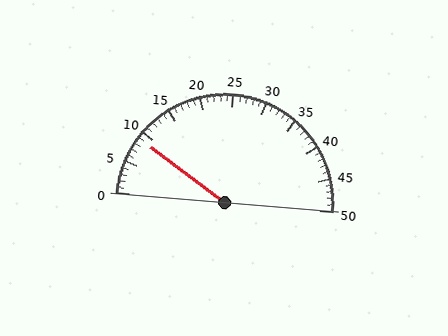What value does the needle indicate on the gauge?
The needle indicates approximately 9.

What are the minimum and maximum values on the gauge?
The gauge ranges from 0 to 50.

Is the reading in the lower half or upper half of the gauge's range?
The reading is in the lower half of the range (0 to 50).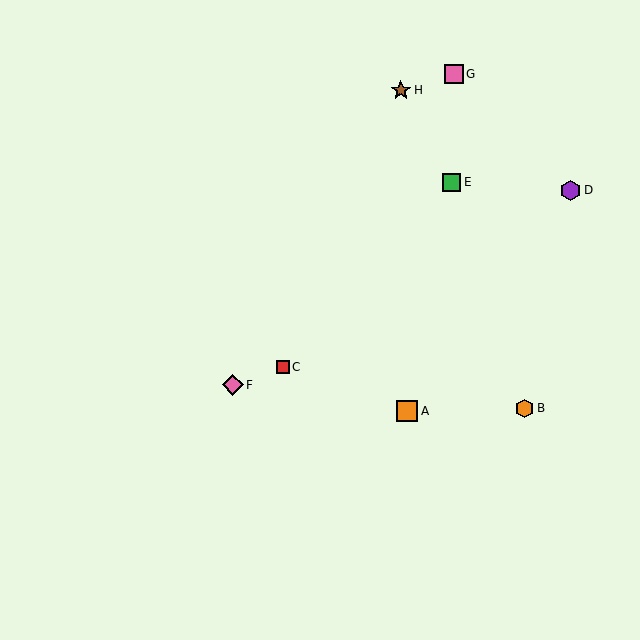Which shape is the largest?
The pink diamond (labeled F) is the largest.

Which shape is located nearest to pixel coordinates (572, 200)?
The purple hexagon (labeled D) at (571, 191) is nearest to that location.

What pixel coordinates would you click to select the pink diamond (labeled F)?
Click at (233, 385) to select the pink diamond F.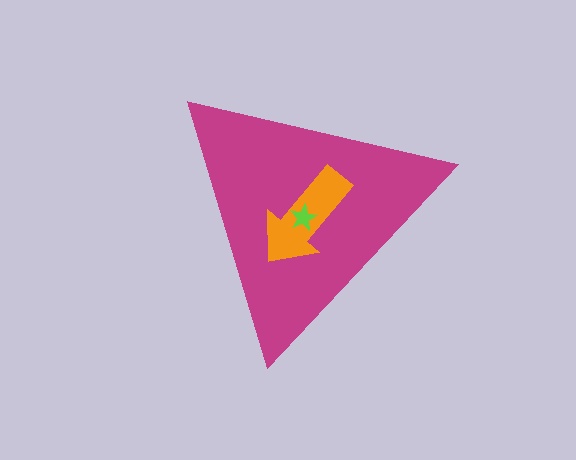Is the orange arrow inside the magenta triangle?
Yes.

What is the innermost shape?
The lime star.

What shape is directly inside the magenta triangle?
The orange arrow.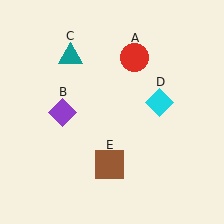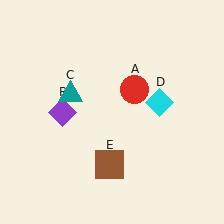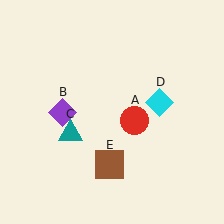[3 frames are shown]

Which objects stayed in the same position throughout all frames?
Purple diamond (object B) and cyan diamond (object D) and brown square (object E) remained stationary.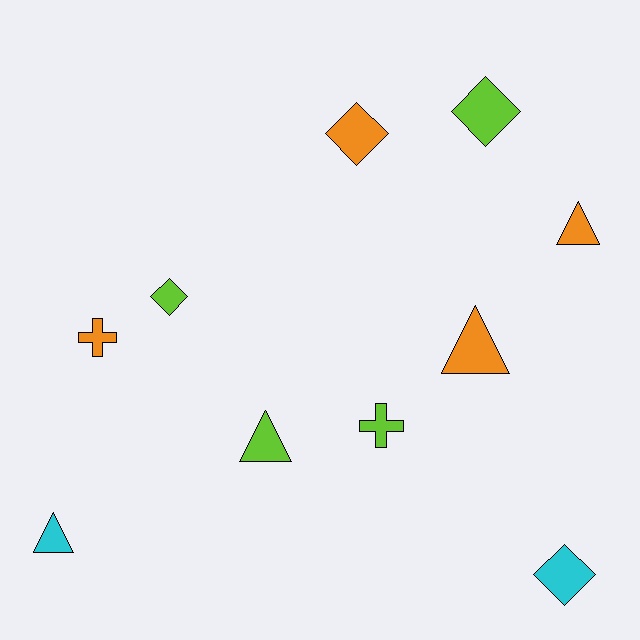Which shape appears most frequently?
Triangle, with 4 objects.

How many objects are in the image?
There are 10 objects.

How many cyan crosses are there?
There are no cyan crosses.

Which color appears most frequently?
Lime, with 4 objects.